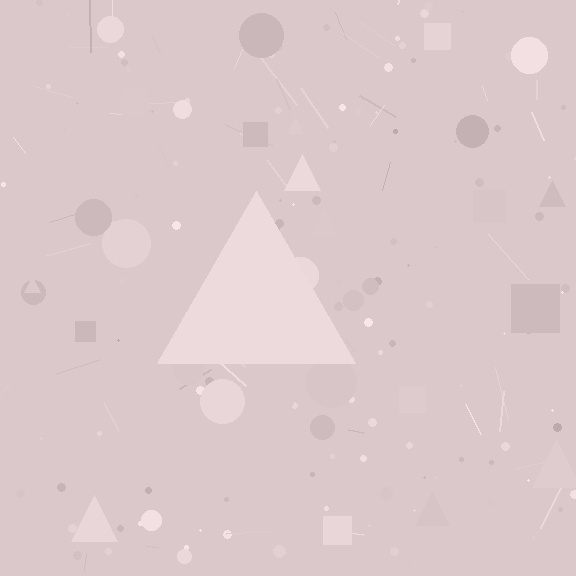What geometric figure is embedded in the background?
A triangle is embedded in the background.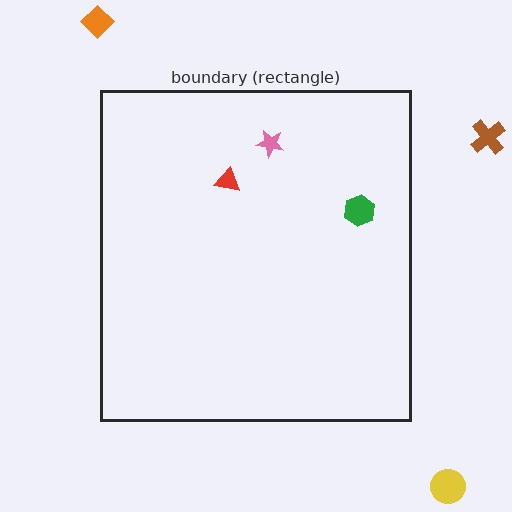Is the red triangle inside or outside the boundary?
Inside.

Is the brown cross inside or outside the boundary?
Outside.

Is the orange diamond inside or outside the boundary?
Outside.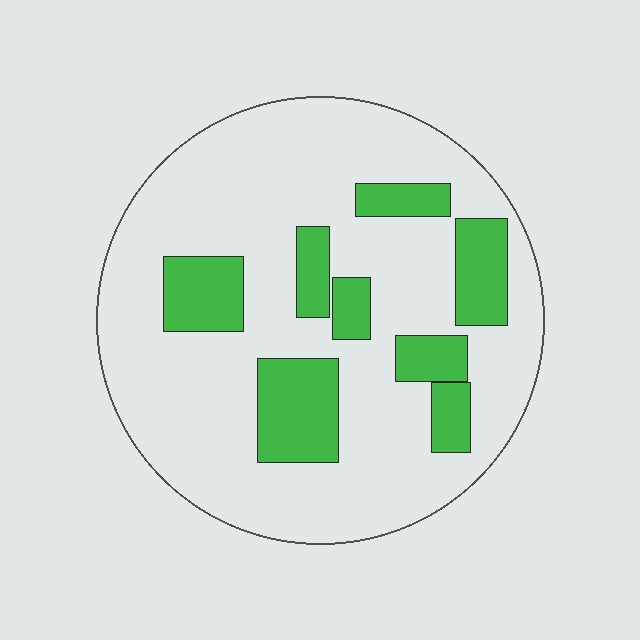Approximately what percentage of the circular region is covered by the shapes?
Approximately 25%.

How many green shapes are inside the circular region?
8.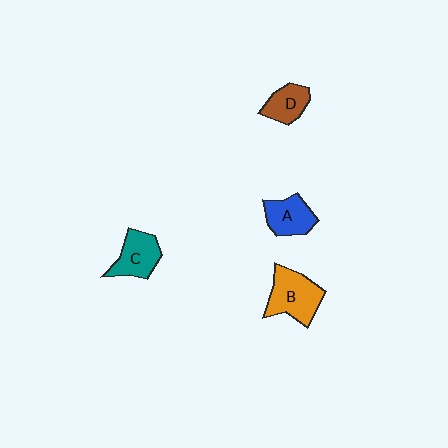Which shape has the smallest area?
Shape D (brown).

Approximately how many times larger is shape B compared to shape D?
Approximately 1.6 times.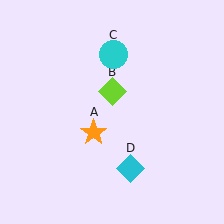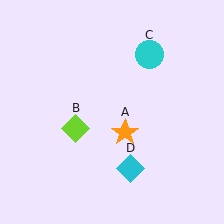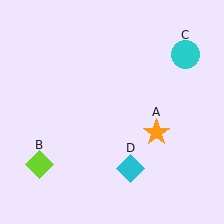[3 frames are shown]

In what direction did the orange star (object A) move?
The orange star (object A) moved right.